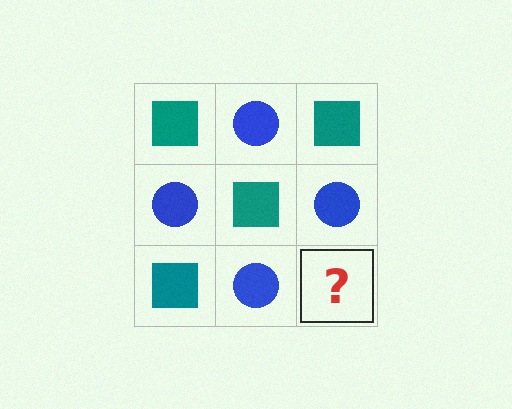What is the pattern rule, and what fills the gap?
The rule is that it alternates teal square and blue circle in a checkerboard pattern. The gap should be filled with a teal square.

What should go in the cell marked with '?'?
The missing cell should contain a teal square.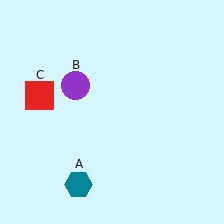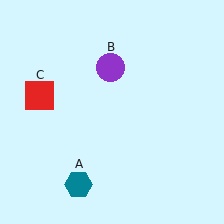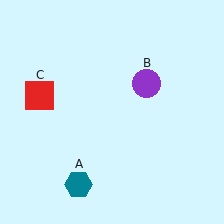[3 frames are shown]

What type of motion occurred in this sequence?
The purple circle (object B) rotated clockwise around the center of the scene.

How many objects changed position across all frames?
1 object changed position: purple circle (object B).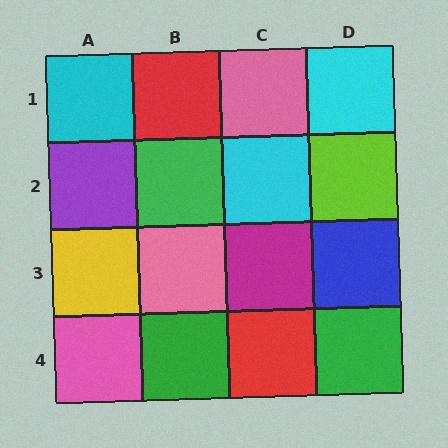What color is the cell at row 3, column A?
Yellow.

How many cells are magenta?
1 cell is magenta.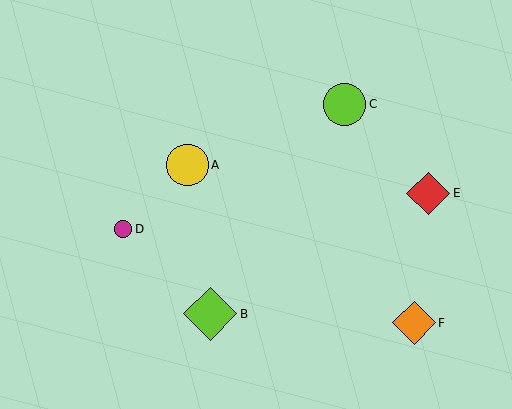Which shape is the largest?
The lime diamond (labeled B) is the largest.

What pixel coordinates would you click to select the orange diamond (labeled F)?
Click at (414, 323) to select the orange diamond F.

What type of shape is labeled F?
Shape F is an orange diamond.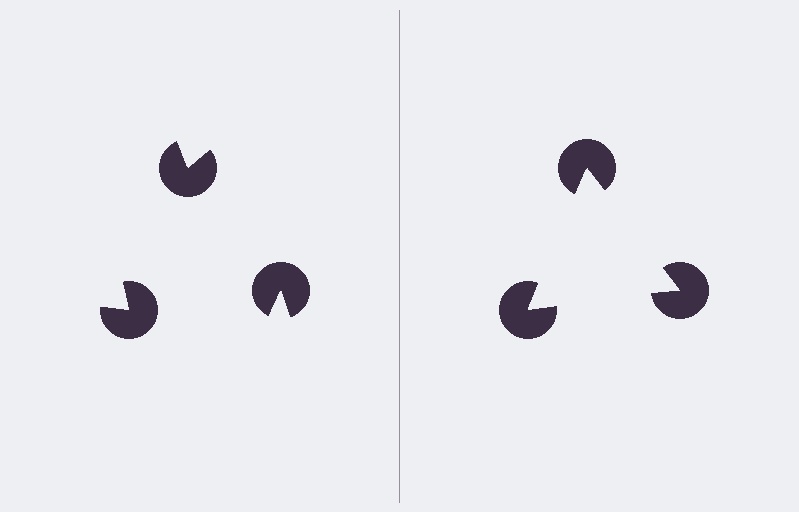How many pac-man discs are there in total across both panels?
6 — 3 on each side.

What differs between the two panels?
The pac-man discs are positioned identically on both sides; only the wedge orientations differ. On the right they align to a triangle; on the left they are misaligned.